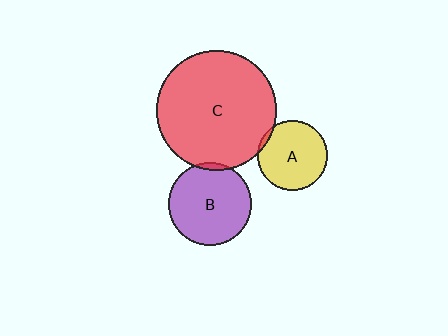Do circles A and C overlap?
Yes.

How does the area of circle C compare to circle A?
Approximately 2.9 times.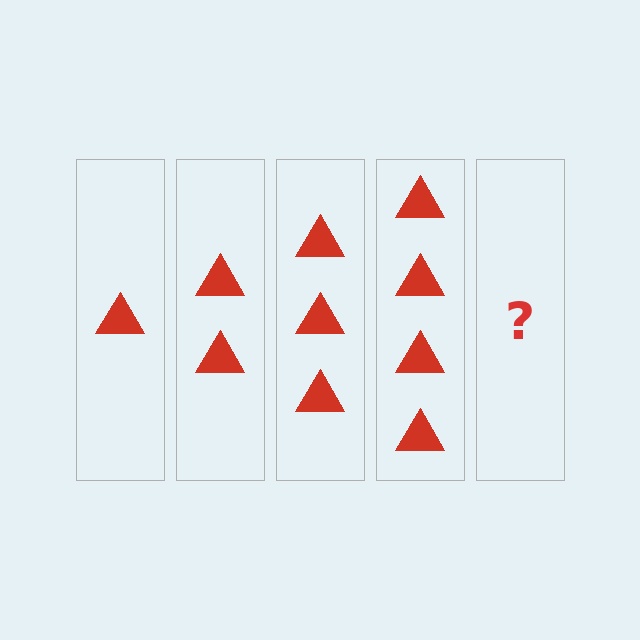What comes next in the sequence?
The next element should be 5 triangles.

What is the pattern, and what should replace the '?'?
The pattern is that each step adds one more triangle. The '?' should be 5 triangles.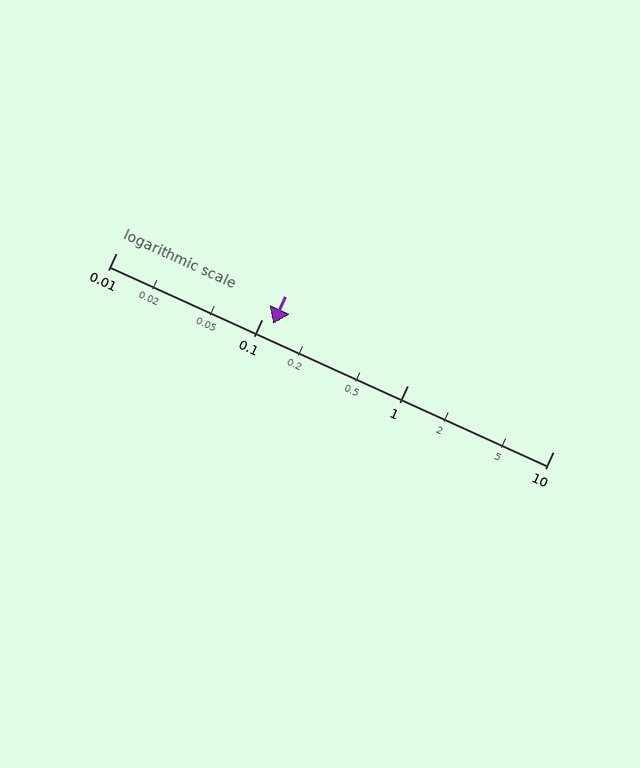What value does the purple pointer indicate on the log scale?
The pointer indicates approximately 0.12.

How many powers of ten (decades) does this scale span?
The scale spans 3 decades, from 0.01 to 10.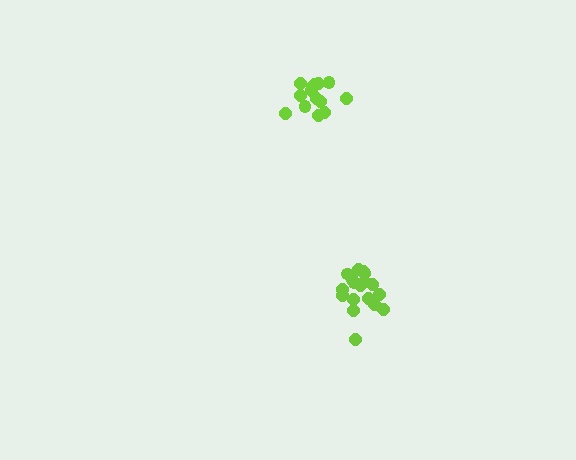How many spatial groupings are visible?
There are 2 spatial groupings.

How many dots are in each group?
Group 1: 18 dots, Group 2: 14 dots (32 total).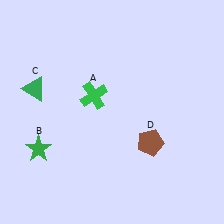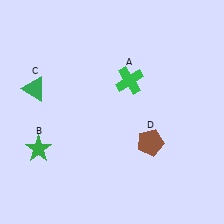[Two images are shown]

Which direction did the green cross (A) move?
The green cross (A) moved right.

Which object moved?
The green cross (A) moved right.